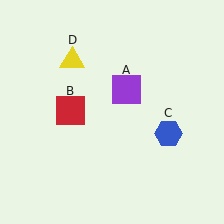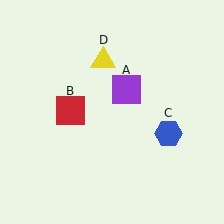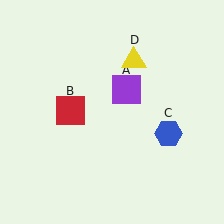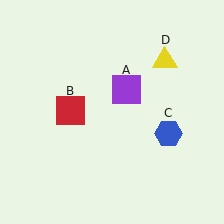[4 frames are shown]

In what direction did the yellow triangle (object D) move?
The yellow triangle (object D) moved right.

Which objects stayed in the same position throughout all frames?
Purple square (object A) and red square (object B) and blue hexagon (object C) remained stationary.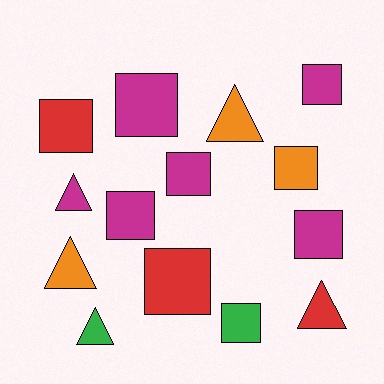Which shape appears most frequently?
Square, with 9 objects.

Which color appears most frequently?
Magenta, with 6 objects.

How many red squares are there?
There are 2 red squares.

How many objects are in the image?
There are 14 objects.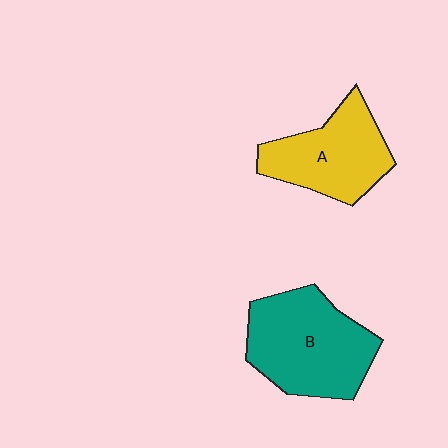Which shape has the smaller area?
Shape A (yellow).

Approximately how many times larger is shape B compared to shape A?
Approximately 1.3 times.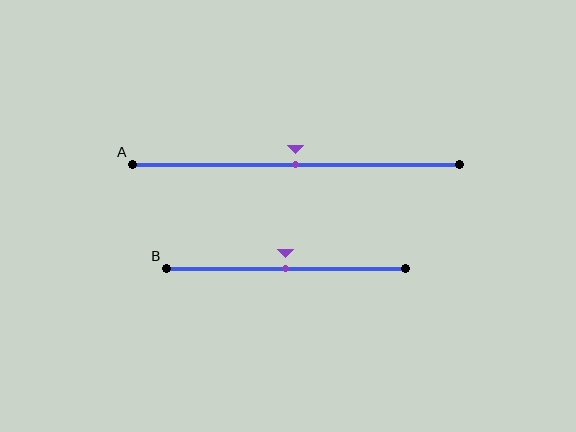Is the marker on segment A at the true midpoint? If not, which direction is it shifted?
Yes, the marker on segment A is at the true midpoint.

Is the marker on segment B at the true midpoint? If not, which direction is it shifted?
Yes, the marker on segment B is at the true midpoint.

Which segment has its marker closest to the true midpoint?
Segment A has its marker closest to the true midpoint.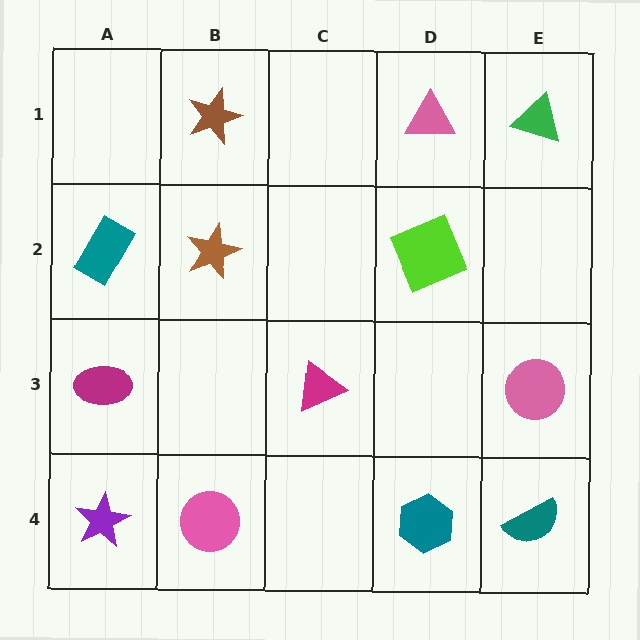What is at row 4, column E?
A teal semicircle.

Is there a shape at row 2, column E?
No, that cell is empty.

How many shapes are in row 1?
3 shapes.